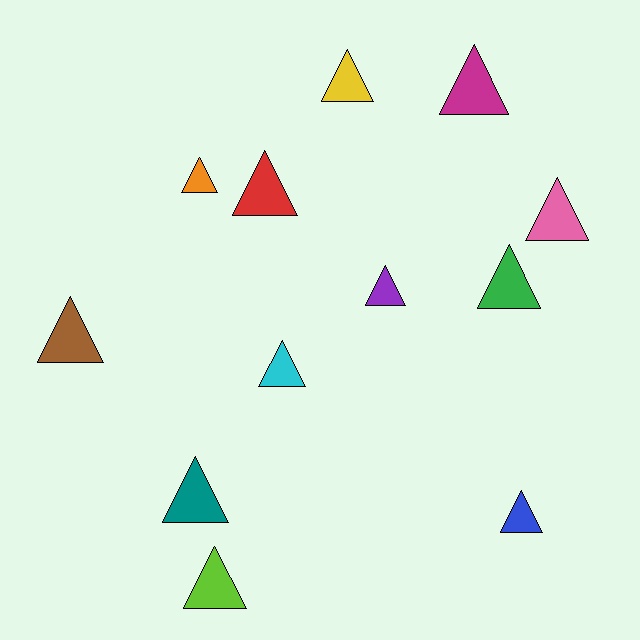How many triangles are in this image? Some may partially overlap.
There are 12 triangles.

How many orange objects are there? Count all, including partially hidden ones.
There is 1 orange object.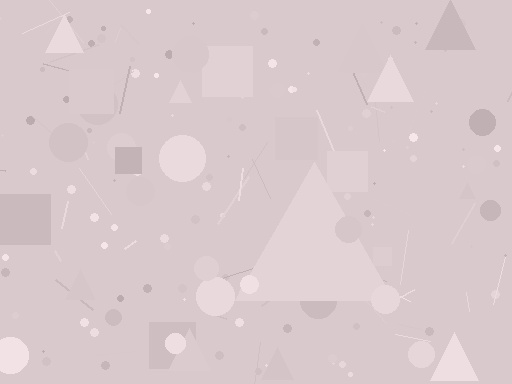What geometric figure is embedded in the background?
A triangle is embedded in the background.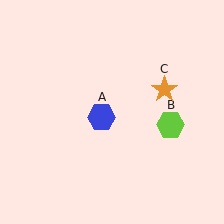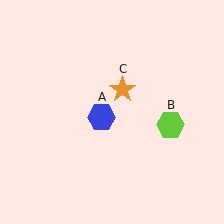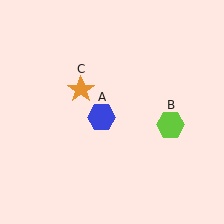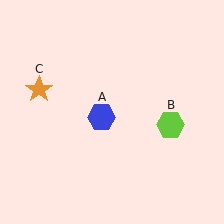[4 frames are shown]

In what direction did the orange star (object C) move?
The orange star (object C) moved left.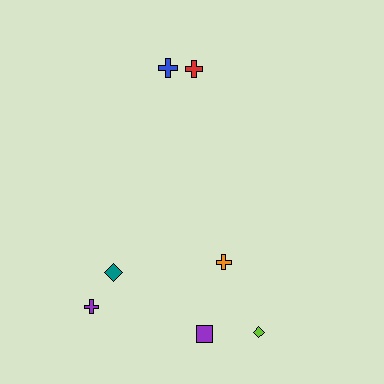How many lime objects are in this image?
There is 1 lime object.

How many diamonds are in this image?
There are 2 diamonds.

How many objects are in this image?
There are 7 objects.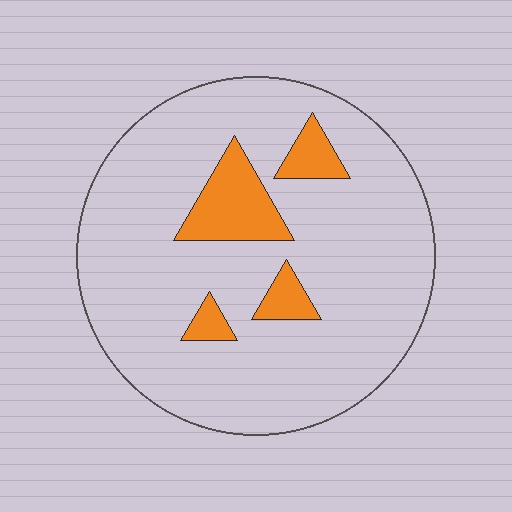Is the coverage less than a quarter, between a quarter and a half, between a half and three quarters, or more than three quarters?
Less than a quarter.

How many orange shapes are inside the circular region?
4.